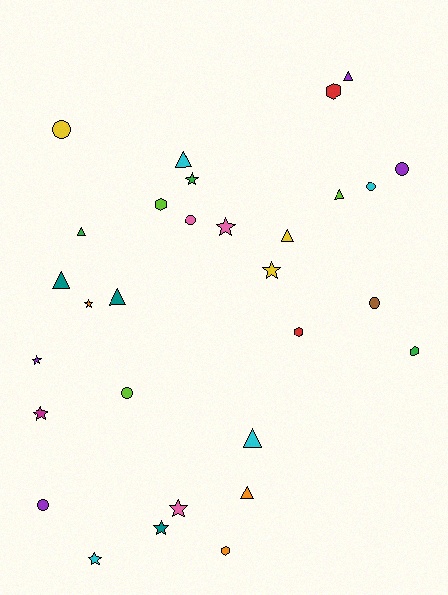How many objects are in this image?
There are 30 objects.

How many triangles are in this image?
There are 9 triangles.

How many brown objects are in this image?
There is 1 brown object.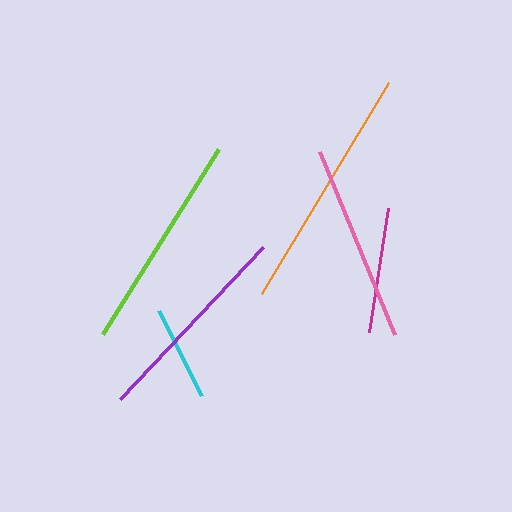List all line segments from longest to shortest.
From longest to shortest: orange, lime, purple, pink, magenta, cyan.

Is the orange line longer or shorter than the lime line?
The orange line is longer than the lime line.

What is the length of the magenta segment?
The magenta segment is approximately 125 pixels long.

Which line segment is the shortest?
The cyan line is the shortest at approximately 95 pixels.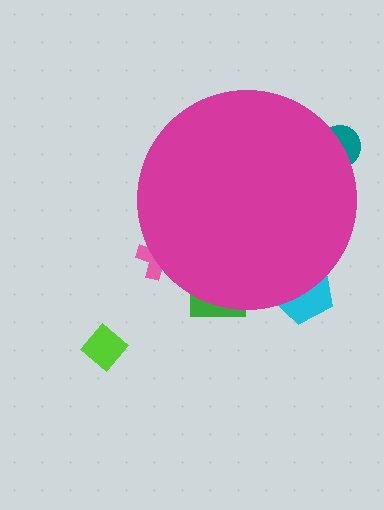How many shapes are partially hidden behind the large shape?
4 shapes are partially hidden.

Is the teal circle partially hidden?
Yes, the teal circle is partially hidden behind the magenta circle.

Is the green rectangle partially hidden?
Yes, the green rectangle is partially hidden behind the magenta circle.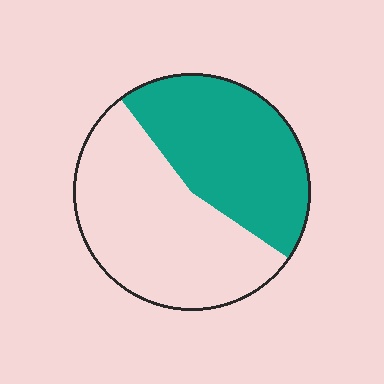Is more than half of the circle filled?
No.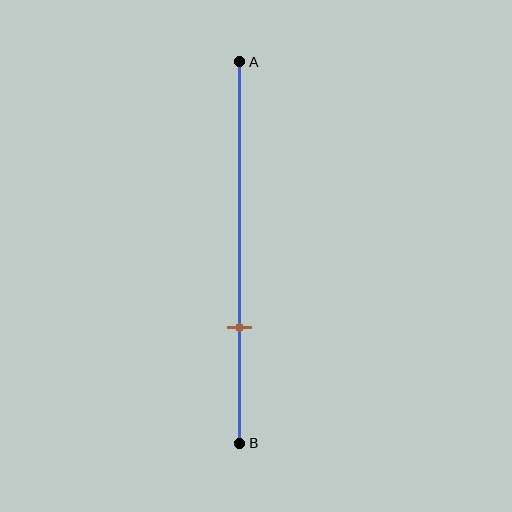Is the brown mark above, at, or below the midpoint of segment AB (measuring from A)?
The brown mark is below the midpoint of segment AB.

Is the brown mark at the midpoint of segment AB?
No, the mark is at about 70% from A, not at the 50% midpoint.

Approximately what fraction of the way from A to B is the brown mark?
The brown mark is approximately 70% of the way from A to B.